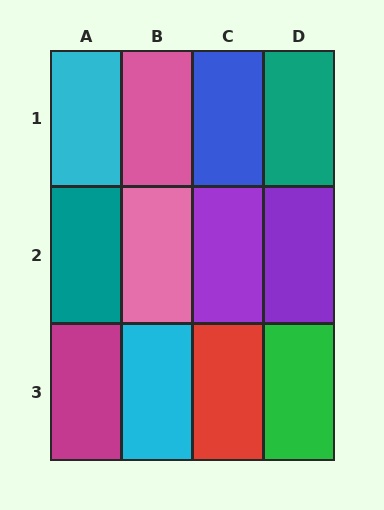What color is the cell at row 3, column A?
Magenta.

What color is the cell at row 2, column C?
Purple.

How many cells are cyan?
2 cells are cyan.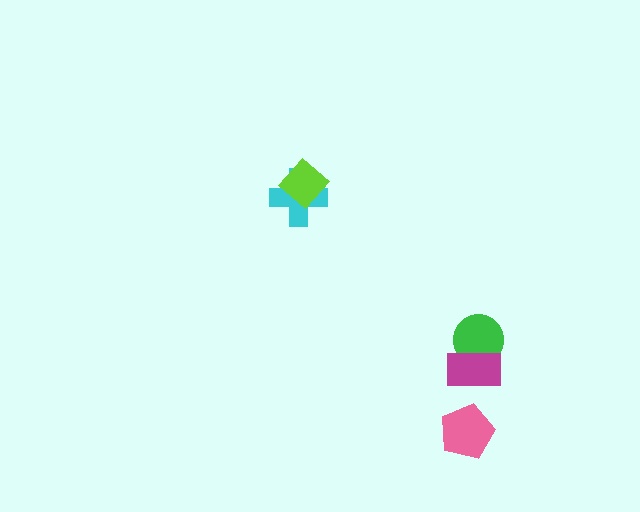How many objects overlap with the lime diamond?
1 object overlaps with the lime diamond.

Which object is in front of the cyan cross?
The lime diamond is in front of the cyan cross.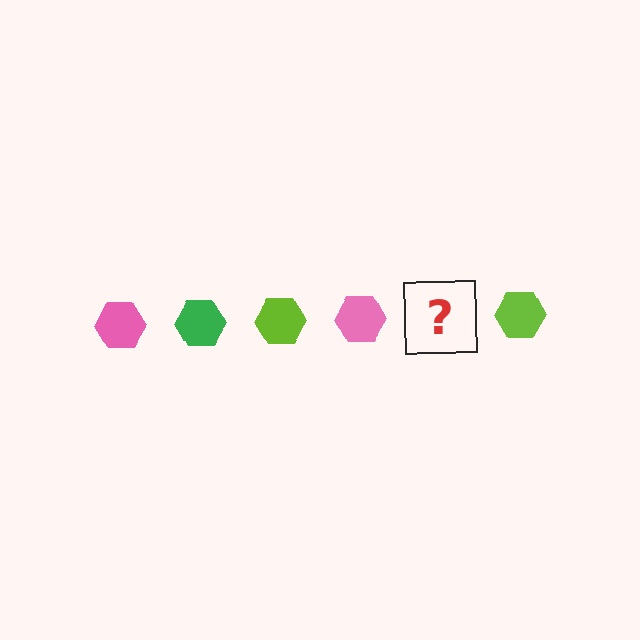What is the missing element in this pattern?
The missing element is a green hexagon.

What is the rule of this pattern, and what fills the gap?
The rule is that the pattern cycles through pink, green, lime hexagons. The gap should be filled with a green hexagon.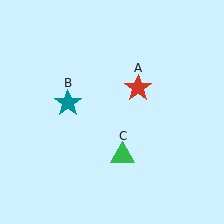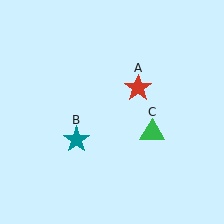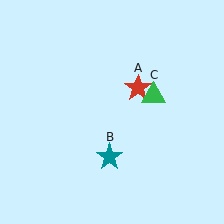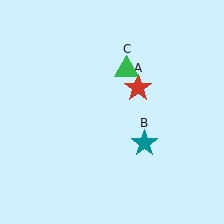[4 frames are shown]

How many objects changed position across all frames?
2 objects changed position: teal star (object B), green triangle (object C).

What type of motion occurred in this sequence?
The teal star (object B), green triangle (object C) rotated counterclockwise around the center of the scene.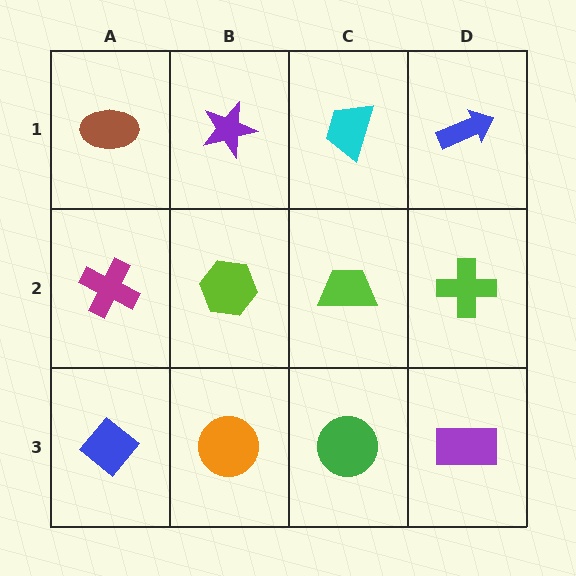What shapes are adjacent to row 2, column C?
A cyan trapezoid (row 1, column C), a green circle (row 3, column C), a lime hexagon (row 2, column B), a lime cross (row 2, column D).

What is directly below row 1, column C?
A lime trapezoid.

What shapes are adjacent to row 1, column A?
A magenta cross (row 2, column A), a purple star (row 1, column B).